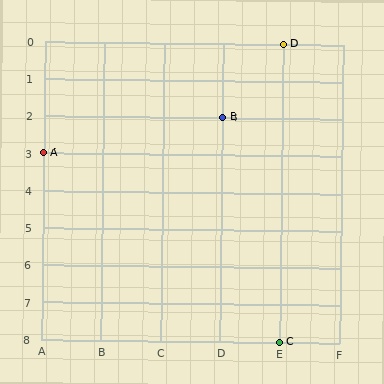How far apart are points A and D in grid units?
Points A and D are 4 columns and 3 rows apart (about 5.0 grid units diagonally).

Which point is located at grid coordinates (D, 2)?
Point B is at (D, 2).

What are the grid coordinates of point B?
Point B is at grid coordinates (D, 2).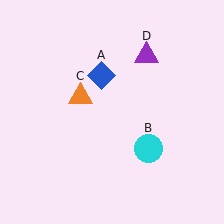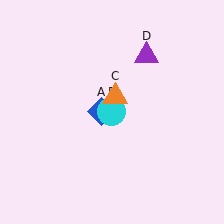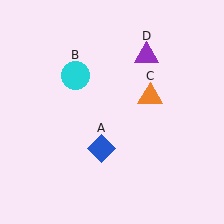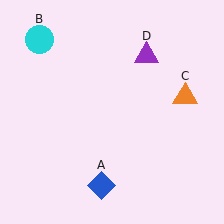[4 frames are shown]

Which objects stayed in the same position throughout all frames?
Purple triangle (object D) remained stationary.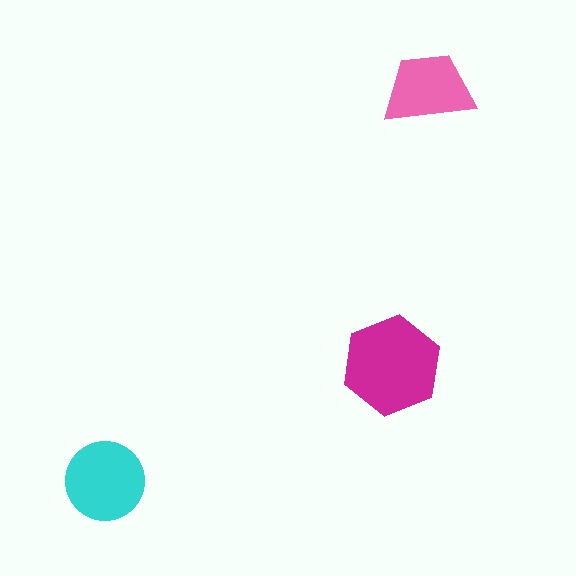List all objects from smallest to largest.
The pink trapezoid, the cyan circle, the magenta hexagon.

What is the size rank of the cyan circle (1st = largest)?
2nd.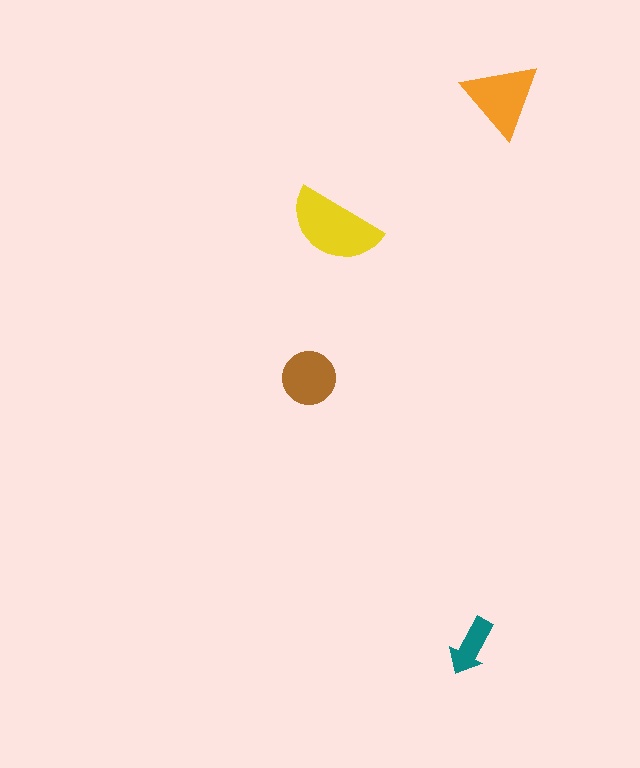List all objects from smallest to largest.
The teal arrow, the brown circle, the orange triangle, the yellow semicircle.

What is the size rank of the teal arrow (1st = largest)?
4th.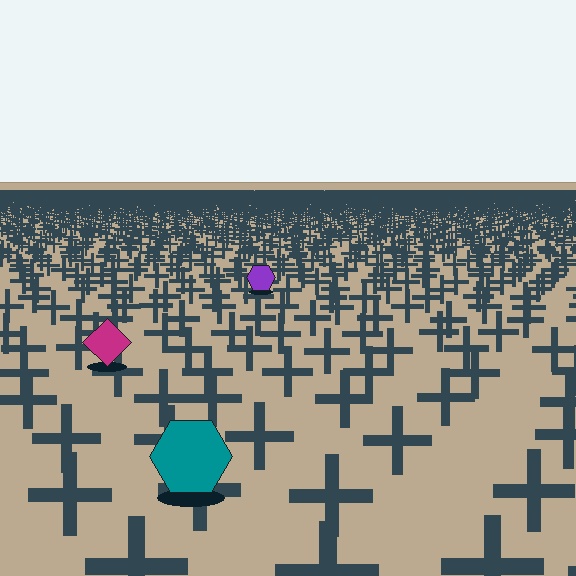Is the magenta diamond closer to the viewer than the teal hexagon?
No. The teal hexagon is closer — you can tell from the texture gradient: the ground texture is coarser near it.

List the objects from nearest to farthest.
From nearest to farthest: the teal hexagon, the magenta diamond, the purple hexagon.